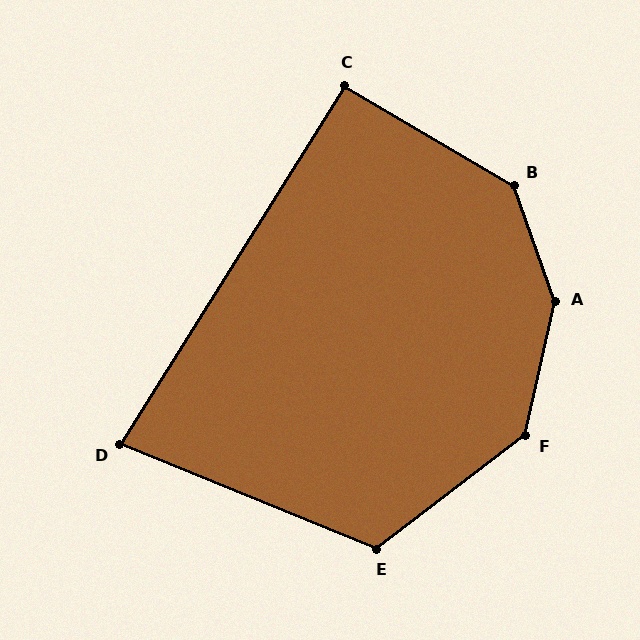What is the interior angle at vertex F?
Approximately 140 degrees (obtuse).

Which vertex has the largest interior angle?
A, at approximately 148 degrees.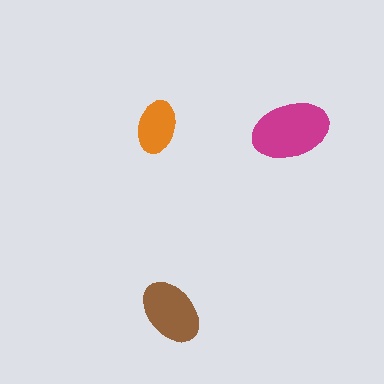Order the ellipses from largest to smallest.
the magenta one, the brown one, the orange one.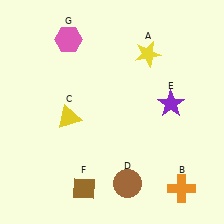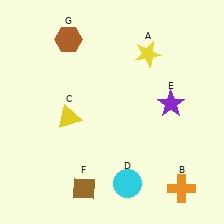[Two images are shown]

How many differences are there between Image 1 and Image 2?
There are 2 differences between the two images.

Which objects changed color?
D changed from brown to cyan. G changed from pink to brown.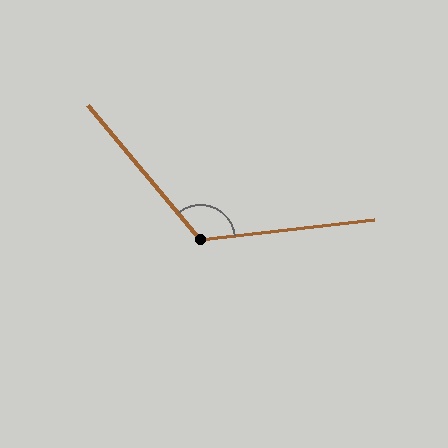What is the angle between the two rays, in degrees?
Approximately 124 degrees.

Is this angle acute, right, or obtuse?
It is obtuse.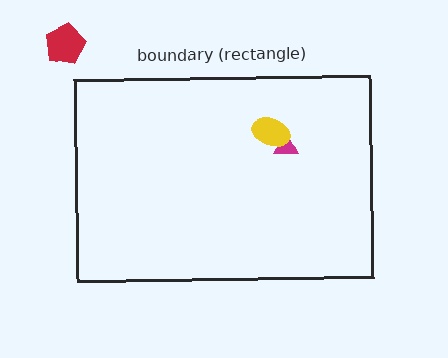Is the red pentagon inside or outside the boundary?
Outside.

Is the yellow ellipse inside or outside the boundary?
Inside.